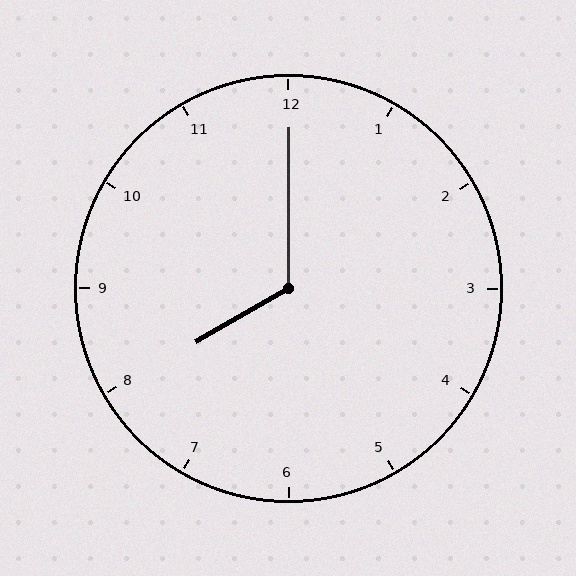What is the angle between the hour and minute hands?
Approximately 120 degrees.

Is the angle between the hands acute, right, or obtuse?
It is obtuse.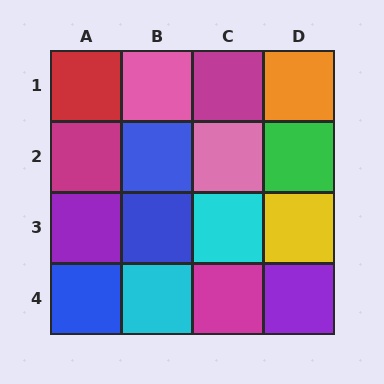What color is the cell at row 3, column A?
Purple.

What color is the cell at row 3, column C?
Cyan.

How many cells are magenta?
3 cells are magenta.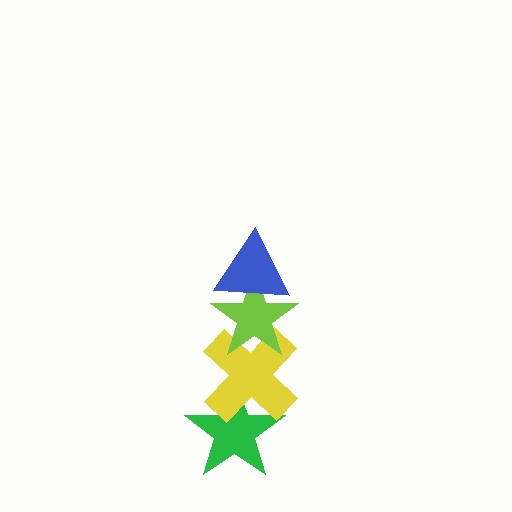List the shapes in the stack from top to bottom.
From top to bottom: the blue triangle, the lime star, the yellow cross, the green star.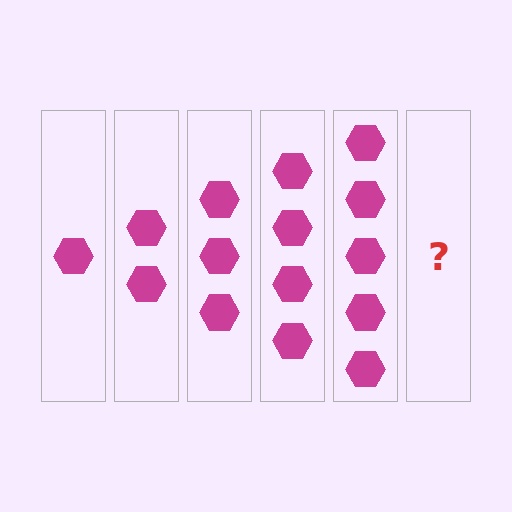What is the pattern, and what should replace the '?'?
The pattern is that each step adds one more hexagon. The '?' should be 6 hexagons.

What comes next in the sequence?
The next element should be 6 hexagons.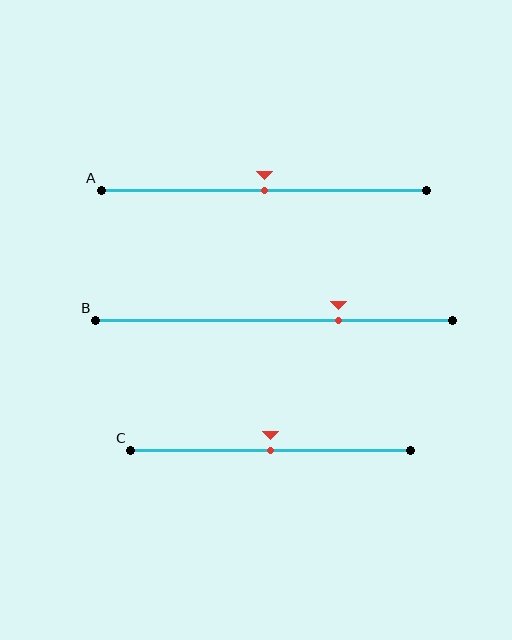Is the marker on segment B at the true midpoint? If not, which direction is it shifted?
No, the marker on segment B is shifted to the right by about 18% of the segment length.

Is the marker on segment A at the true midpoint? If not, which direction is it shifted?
Yes, the marker on segment A is at the true midpoint.